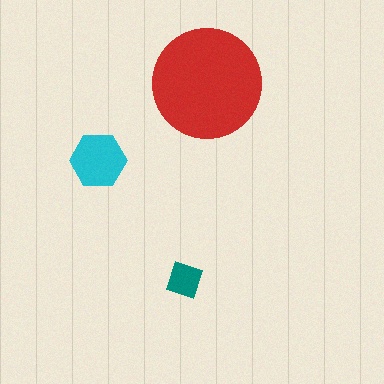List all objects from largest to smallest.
The red circle, the cyan hexagon, the teal diamond.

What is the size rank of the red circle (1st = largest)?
1st.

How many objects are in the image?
There are 3 objects in the image.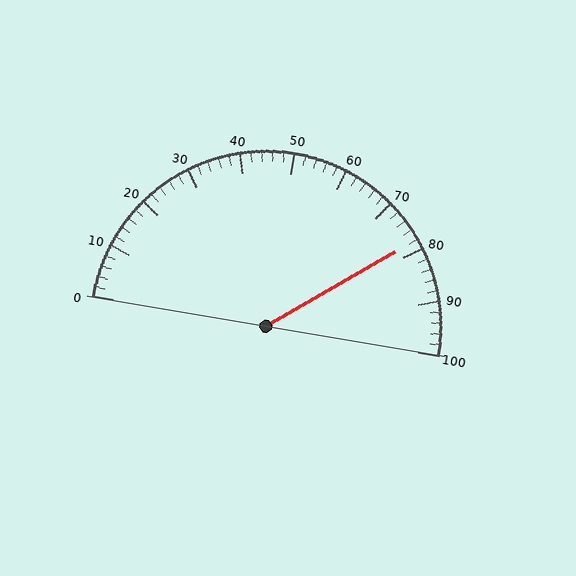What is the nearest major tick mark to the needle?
The nearest major tick mark is 80.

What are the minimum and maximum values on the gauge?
The gauge ranges from 0 to 100.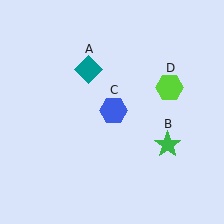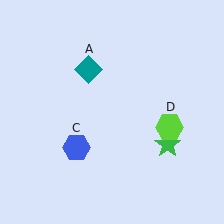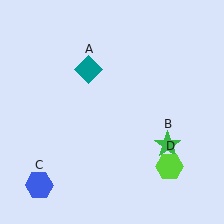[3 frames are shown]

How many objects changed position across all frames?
2 objects changed position: blue hexagon (object C), lime hexagon (object D).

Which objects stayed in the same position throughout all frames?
Teal diamond (object A) and green star (object B) remained stationary.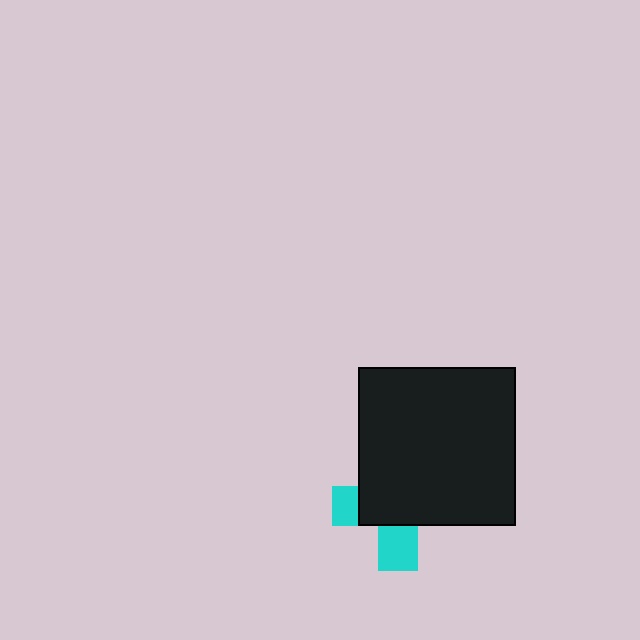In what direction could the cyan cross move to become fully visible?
The cyan cross could move down. That would shift it out from behind the black square entirely.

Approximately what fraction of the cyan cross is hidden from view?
Roughly 68% of the cyan cross is hidden behind the black square.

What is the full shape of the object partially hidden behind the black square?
The partially hidden object is a cyan cross.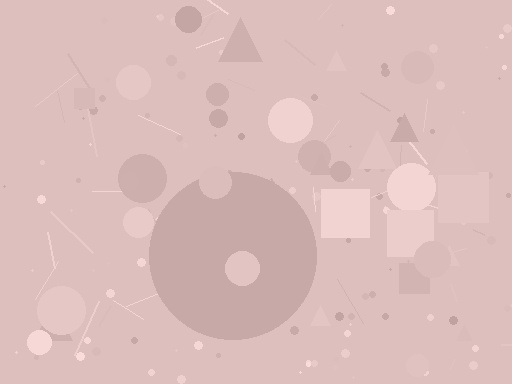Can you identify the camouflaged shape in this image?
The camouflaged shape is a circle.